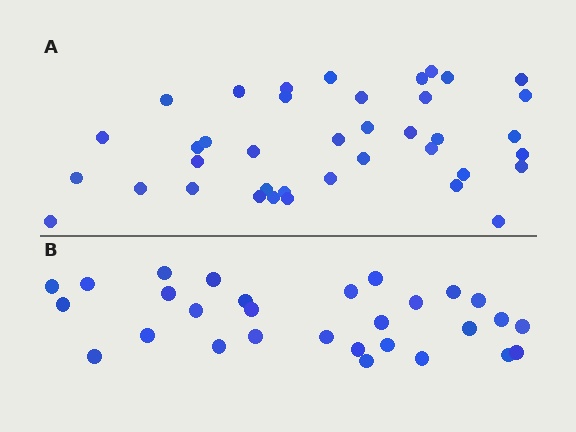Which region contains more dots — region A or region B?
Region A (the top region) has more dots.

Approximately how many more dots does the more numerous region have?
Region A has roughly 10 or so more dots than region B.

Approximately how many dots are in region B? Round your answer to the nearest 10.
About 30 dots. (The exact count is 29, which rounds to 30.)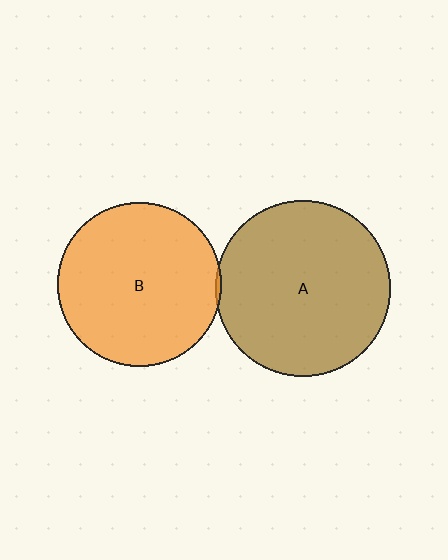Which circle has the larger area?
Circle A (brown).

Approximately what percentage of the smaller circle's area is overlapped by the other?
Approximately 5%.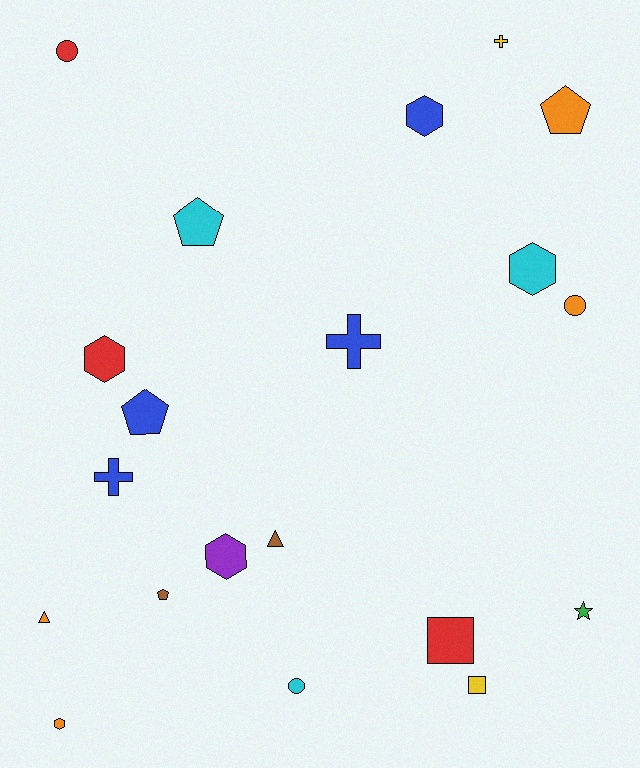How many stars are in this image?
There is 1 star.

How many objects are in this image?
There are 20 objects.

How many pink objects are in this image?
There are no pink objects.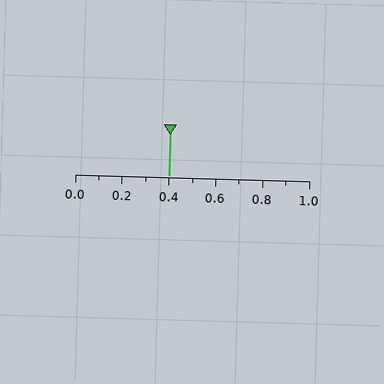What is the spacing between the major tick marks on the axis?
The major ticks are spaced 0.2 apart.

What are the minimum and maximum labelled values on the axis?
The axis runs from 0.0 to 1.0.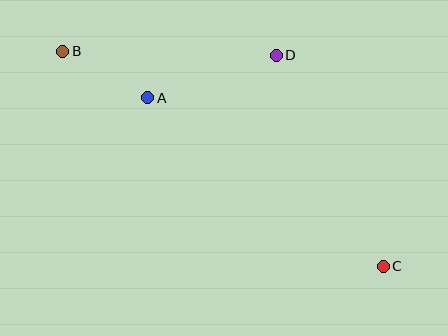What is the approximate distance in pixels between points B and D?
The distance between B and D is approximately 213 pixels.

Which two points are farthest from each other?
Points B and C are farthest from each other.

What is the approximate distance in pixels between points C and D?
The distance between C and D is approximately 237 pixels.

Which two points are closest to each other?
Points A and B are closest to each other.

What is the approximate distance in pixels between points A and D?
The distance between A and D is approximately 135 pixels.